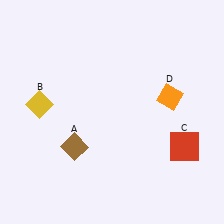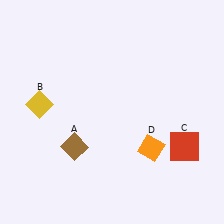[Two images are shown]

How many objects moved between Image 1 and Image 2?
1 object moved between the two images.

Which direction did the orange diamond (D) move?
The orange diamond (D) moved down.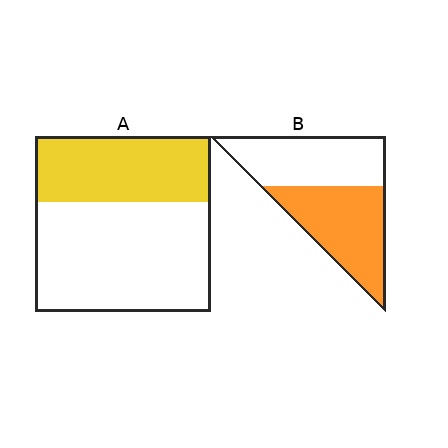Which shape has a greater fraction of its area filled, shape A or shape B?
Shape B.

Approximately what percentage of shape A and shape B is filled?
A is approximately 40% and B is approximately 50%.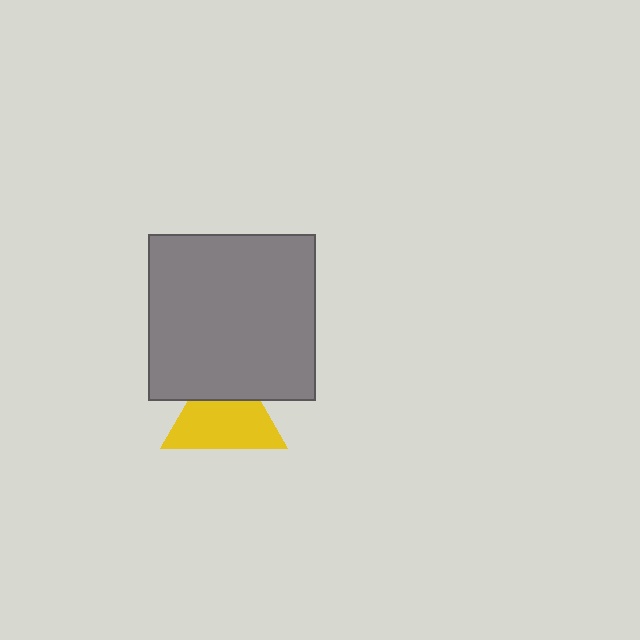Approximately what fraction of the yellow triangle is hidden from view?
Roughly 33% of the yellow triangle is hidden behind the gray square.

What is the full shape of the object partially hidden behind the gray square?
The partially hidden object is a yellow triangle.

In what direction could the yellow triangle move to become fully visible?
The yellow triangle could move down. That would shift it out from behind the gray square entirely.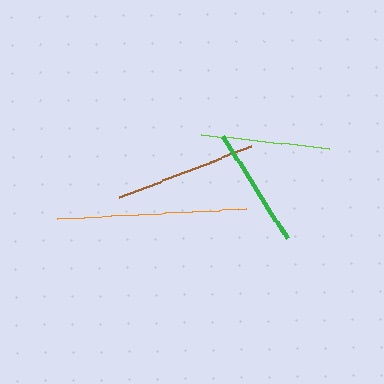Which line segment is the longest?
The orange line is the longest at approximately 189 pixels.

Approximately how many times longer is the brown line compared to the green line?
The brown line is approximately 1.2 times the length of the green line.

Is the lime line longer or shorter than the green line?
The lime line is longer than the green line.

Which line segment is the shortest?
The green line is the shortest at approximately 121 pixels.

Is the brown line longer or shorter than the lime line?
The brown line is longer than the lime line.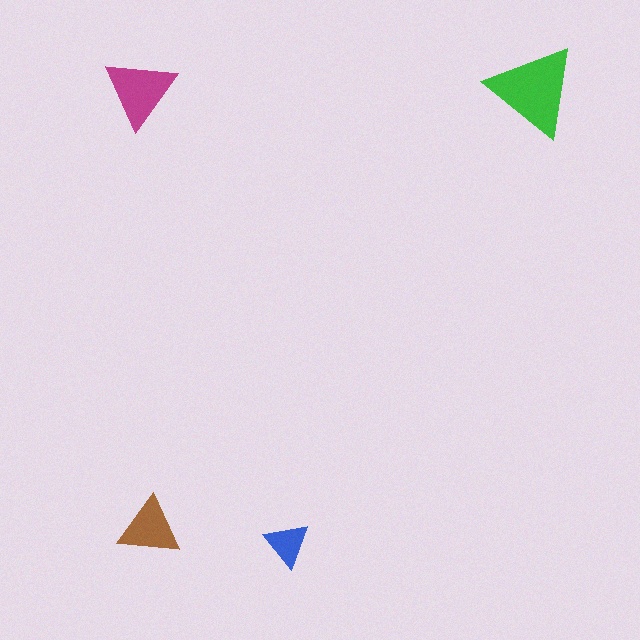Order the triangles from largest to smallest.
the green one, the magenta one, the brown one, the blue one.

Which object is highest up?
The green triangle is topmost.